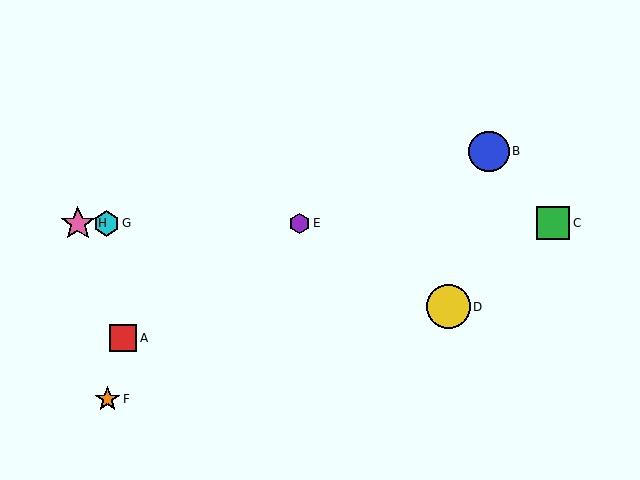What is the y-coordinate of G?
Object G is at y≈223.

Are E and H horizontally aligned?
Yes, both are at y≈223.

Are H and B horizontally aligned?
No, H is at y≈223 and B is at y≈151.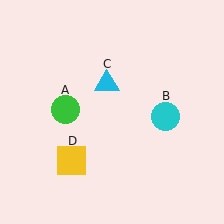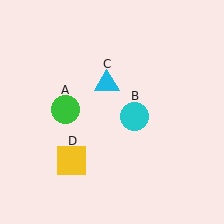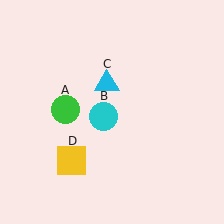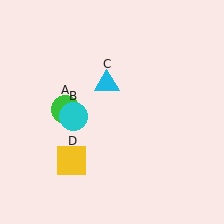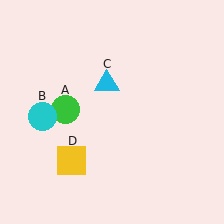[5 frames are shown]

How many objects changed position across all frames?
1 object changed position: cyan circle (object B).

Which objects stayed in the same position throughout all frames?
Green circle (object A) and cyan triangle (object C) and yellow square (object D) remained stationary.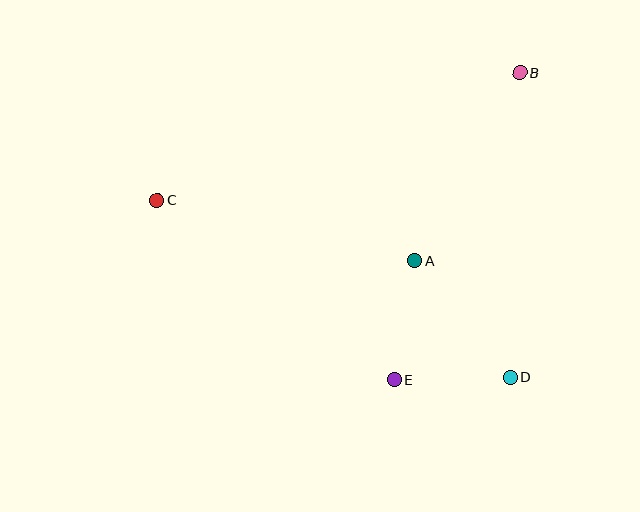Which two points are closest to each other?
Points D and E are closest to each other.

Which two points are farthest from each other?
Points C and D are farthest from each other.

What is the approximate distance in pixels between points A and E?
The distance between A and E is approximately 120 pixels.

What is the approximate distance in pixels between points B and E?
The distance between B and E is approximately 332 pixels.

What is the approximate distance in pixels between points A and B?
The distance between A and B is approximately 216 pixels.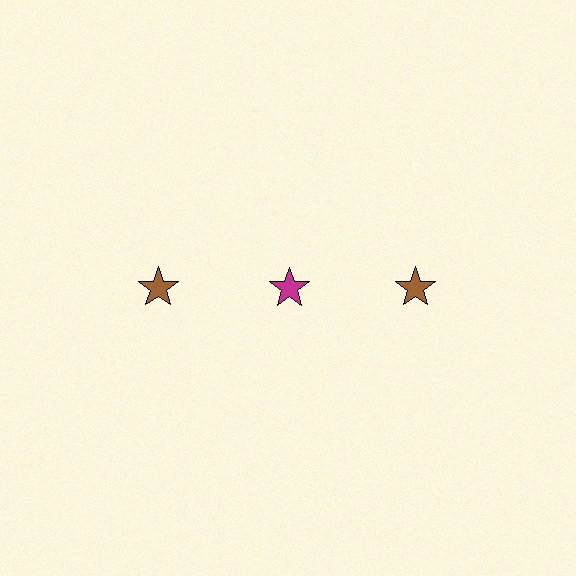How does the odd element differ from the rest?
It has a different color: magenta instead of brown.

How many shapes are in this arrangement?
There are 3 shapes arranged in a grid pattern.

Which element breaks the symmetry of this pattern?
The magenta star in the top row, second from left column breaks the symmetry. All other shapes are brown stars.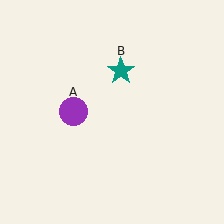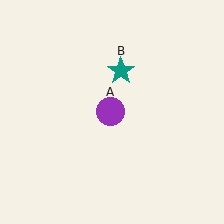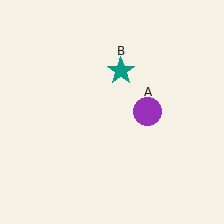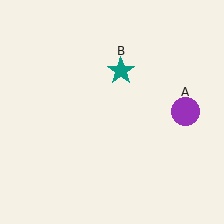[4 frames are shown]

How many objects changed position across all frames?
1 object changed position: purple circle (object A).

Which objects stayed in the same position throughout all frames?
Teal star (object B) remained stationary.